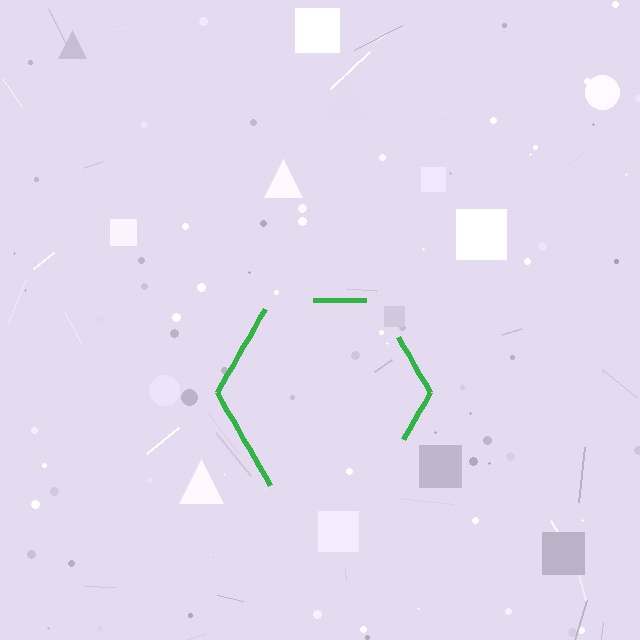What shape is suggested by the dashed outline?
The dashed outline suggests a hexagon.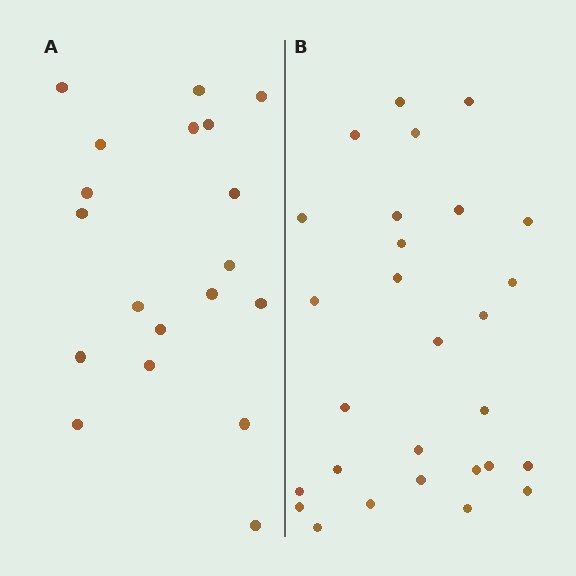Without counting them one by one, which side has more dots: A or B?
Region B (the right region) has more dots.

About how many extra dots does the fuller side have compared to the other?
Region B has roughly 8 or so more dots than region A.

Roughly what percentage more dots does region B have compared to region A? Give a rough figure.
About 45% more.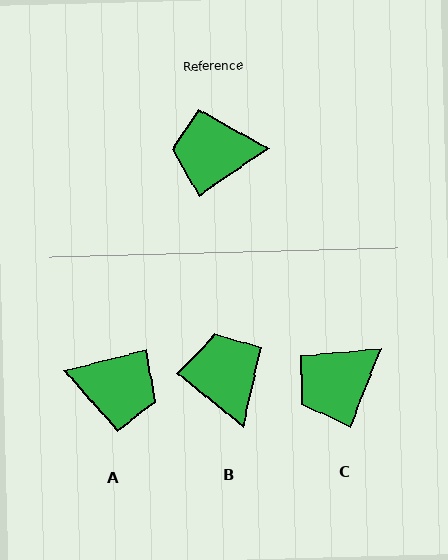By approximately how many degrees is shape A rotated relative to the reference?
Approximately 160 degrees counter-clockwise.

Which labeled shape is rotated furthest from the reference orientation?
A, about 160 degrees away.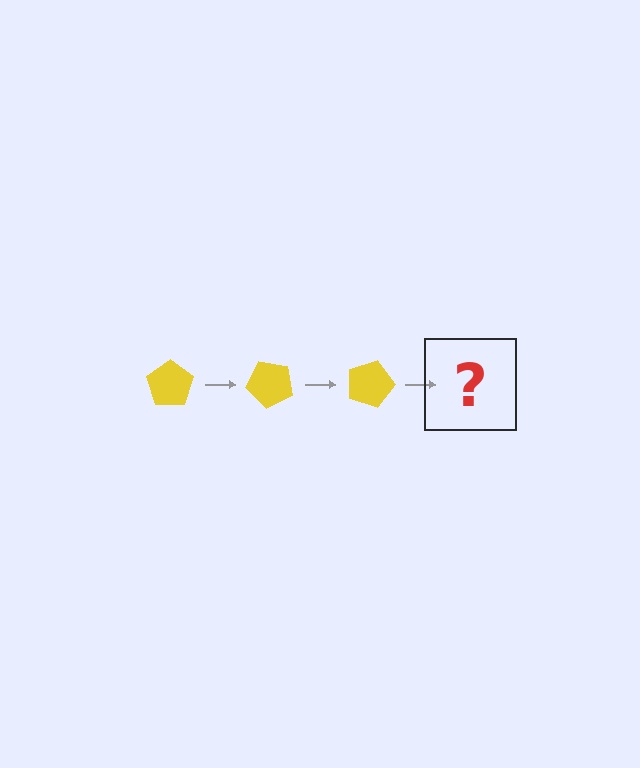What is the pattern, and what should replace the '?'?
The pattern is that the pentagon rotates 45 degrees each step. The '?' should be a yellow pentagon rotated 135 degrees.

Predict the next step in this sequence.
The next step is a yellow pentagon rotated 135 degrees.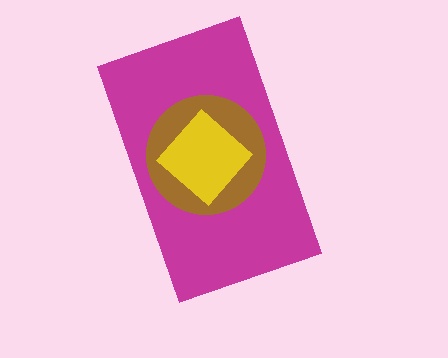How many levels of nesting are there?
3.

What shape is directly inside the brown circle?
The yellow diamond.